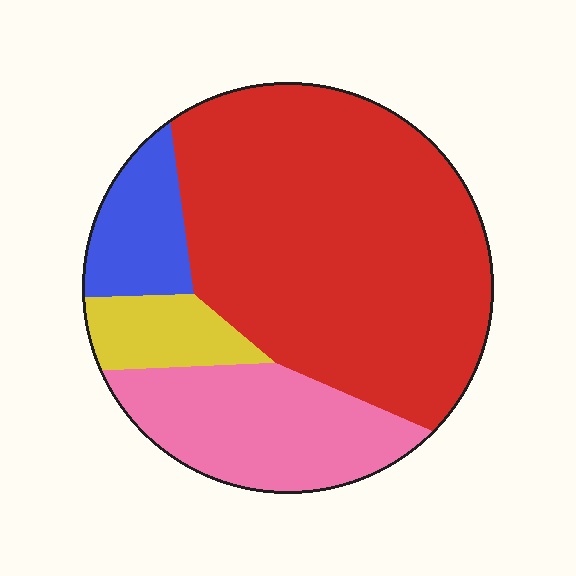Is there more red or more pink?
Red.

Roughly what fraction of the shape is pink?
Pink takes up about one fifth (1/5) of the shape.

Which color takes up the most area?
Red, at roughly 60%.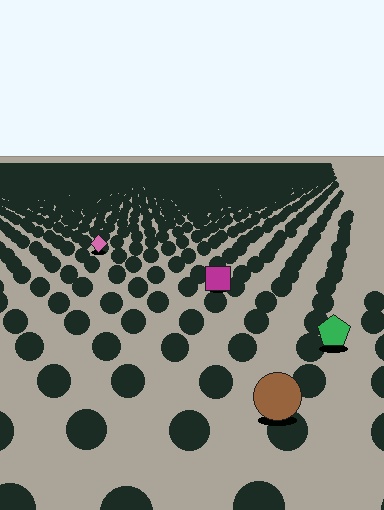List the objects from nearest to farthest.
From nearest to farthest: the brown circle, the green pentagon, the magenta square, the pink diamond.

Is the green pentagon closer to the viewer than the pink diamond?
Yes. The green pentagon is closer — you can tell from the texture gradient: the ground texture is coarser near it.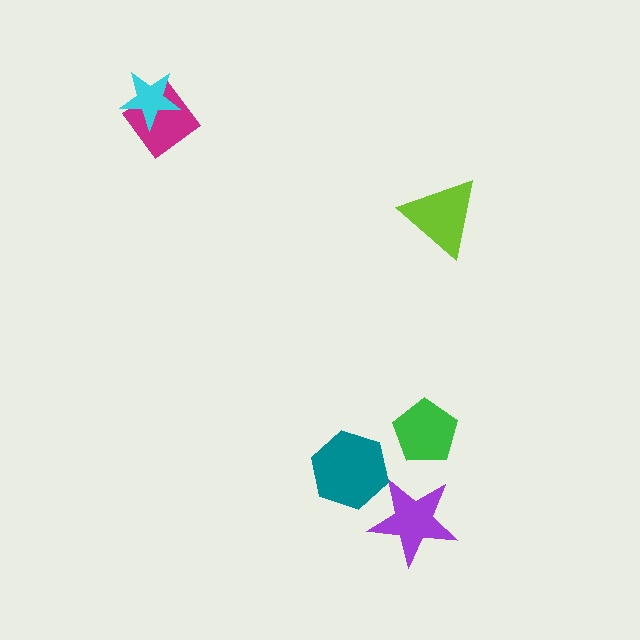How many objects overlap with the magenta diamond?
1 object overlaps with the magenta diamond.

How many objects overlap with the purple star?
0 objects overlap with the purple star.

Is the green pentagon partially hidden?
No, no other shape covers it.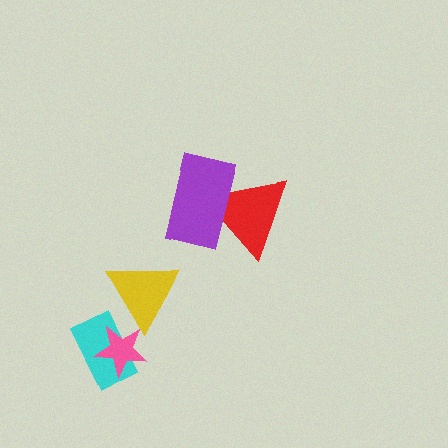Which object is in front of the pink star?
The yellow triangle is in front of the pink star.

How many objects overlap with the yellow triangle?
1 object overlaps with the yellow triangle.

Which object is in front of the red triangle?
The purple rectangle is in front of the red triangle.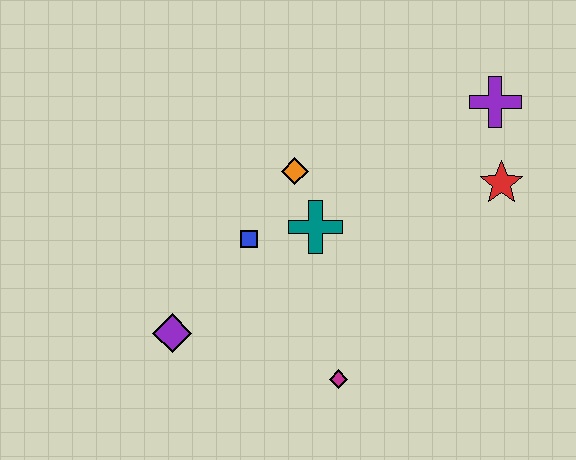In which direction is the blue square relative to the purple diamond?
The blue square is above the purple diamond.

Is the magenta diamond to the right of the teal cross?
Yes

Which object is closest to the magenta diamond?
The teal cross is closest to the magenta diamond.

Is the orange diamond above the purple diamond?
Yes